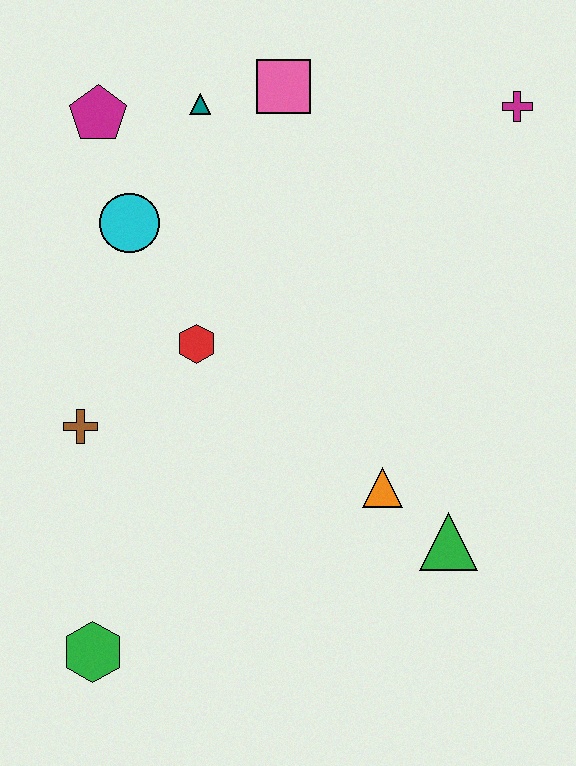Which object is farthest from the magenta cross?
The green hexagon is farthest from the magenta cross.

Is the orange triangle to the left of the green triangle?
Yes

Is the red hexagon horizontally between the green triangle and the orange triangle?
No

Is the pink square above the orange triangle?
Yes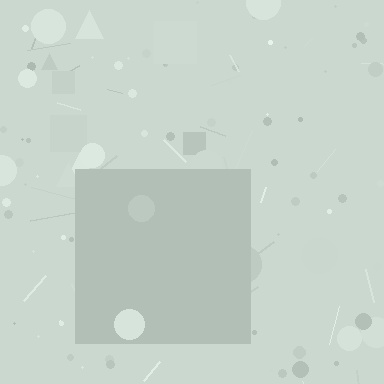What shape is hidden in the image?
A square is hidden in the image.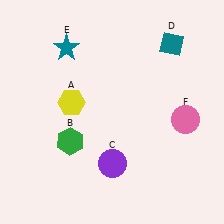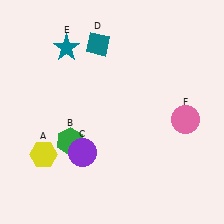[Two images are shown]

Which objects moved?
The objects that moved are: the yellow hexagon (A), the purple circle (C), the teal diamond (D).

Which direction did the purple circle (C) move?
The purple circle (C) moved left.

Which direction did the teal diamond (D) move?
The teal diamond (D) moved left.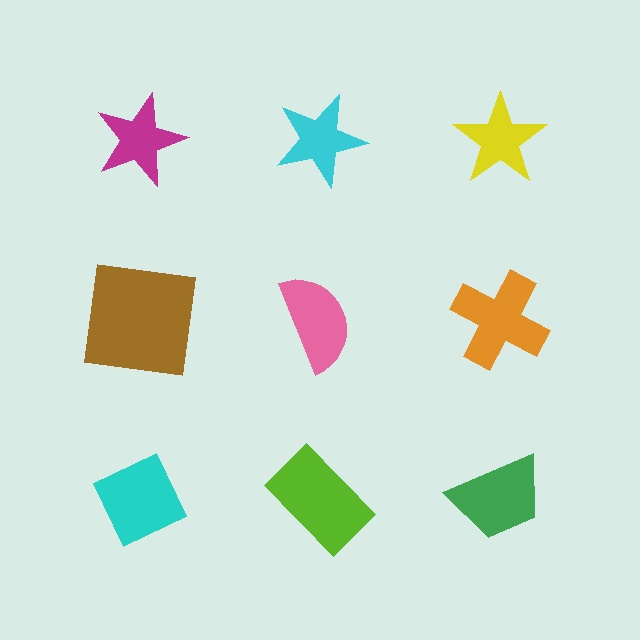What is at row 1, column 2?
A cyan star.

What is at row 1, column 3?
A yellow star.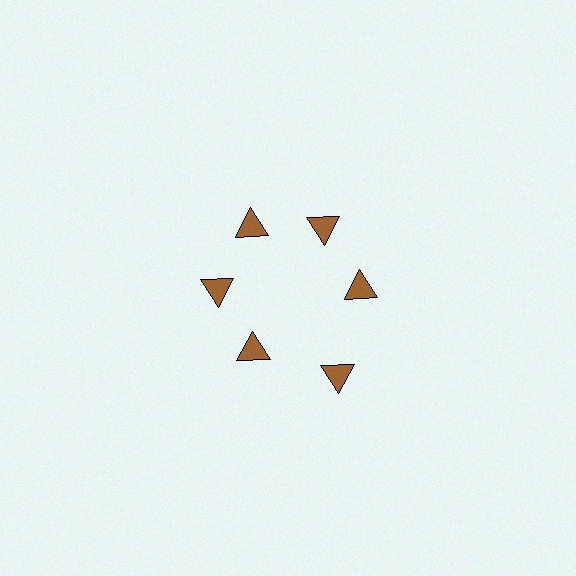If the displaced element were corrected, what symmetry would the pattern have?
It would have 6-fold rotational symmetry — the pattern would map onto itself every 60 degrees.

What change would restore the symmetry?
The symmetry would be restored by moving it inward, back onto the ring so that all 6 triangles sit at equal angles and equal distance from the center.